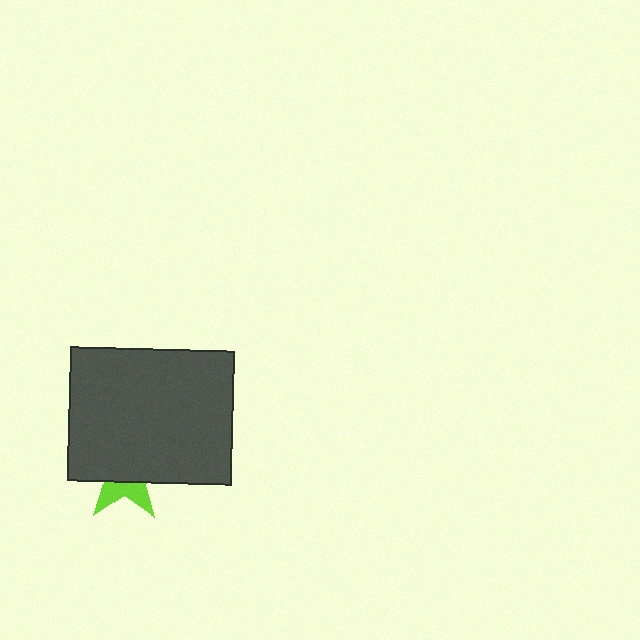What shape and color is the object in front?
The object in front is a dark gray rectangle.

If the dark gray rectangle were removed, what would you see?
You would see the complete lime star.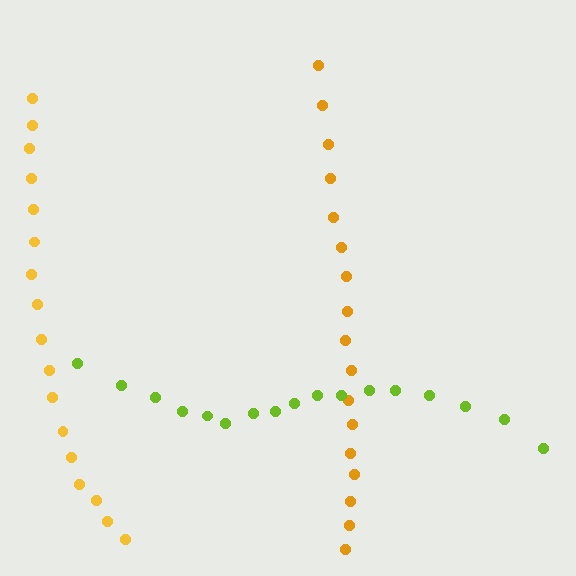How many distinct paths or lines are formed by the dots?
There are 3 distinct paths.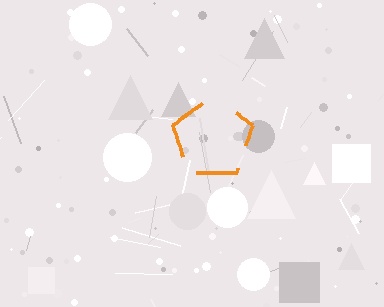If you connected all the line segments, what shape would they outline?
They would outline a pentagon.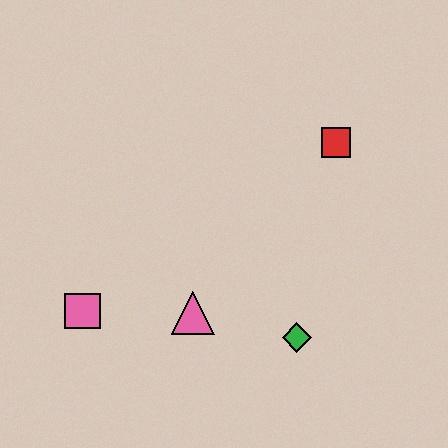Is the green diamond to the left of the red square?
Yes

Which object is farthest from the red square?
The pink square is farthest from the red square.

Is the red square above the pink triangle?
Yes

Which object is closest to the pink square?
The pink triangle is closest to the pink square.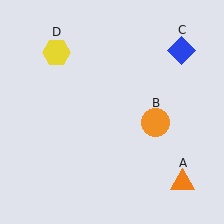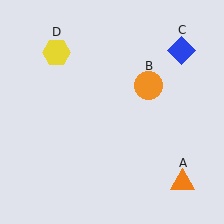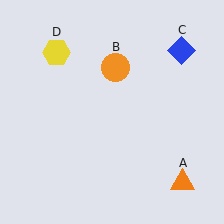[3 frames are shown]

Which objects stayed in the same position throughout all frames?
Orange triangle (object A) and blue diamond (object C) and yellow hexagon (object D) remained stationary.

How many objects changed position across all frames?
1 object changed position: orange circle (object B).